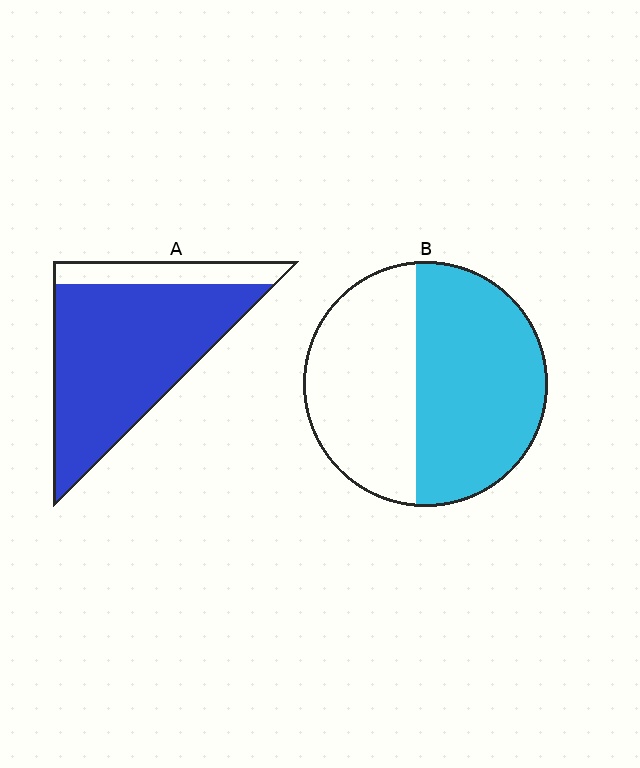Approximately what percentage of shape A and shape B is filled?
A is approximately 80% and B is approximately 55%.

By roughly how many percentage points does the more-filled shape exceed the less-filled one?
By roughly 25 percentage points (A over B).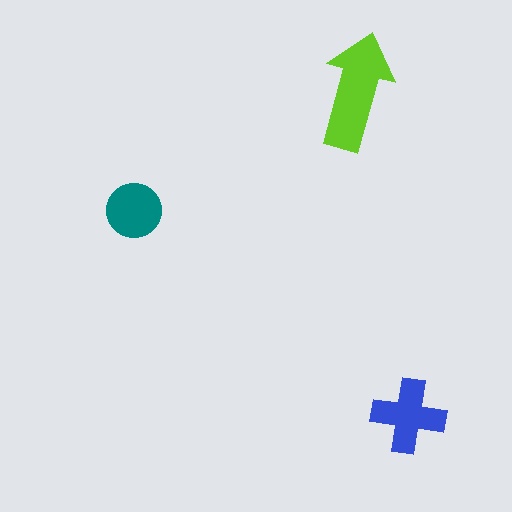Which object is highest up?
The lime arrow is topmost.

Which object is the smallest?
The teal circle.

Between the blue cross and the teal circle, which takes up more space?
The blue cross.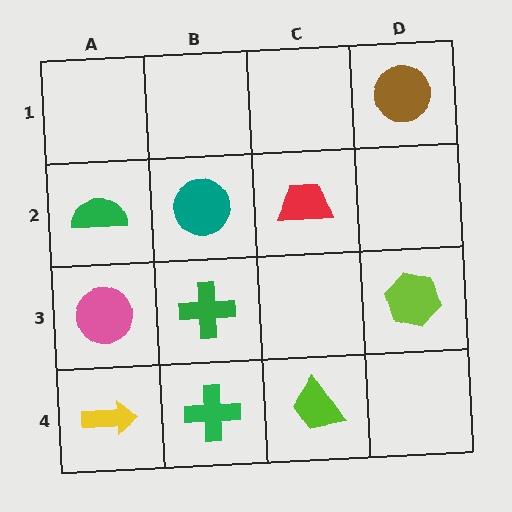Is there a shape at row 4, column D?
No, that cell is empty.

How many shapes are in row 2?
3 shapes.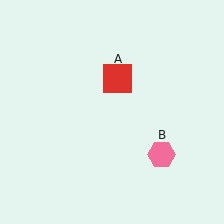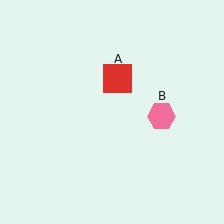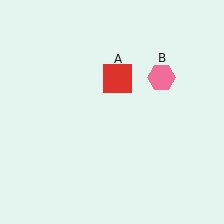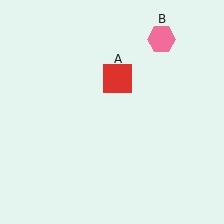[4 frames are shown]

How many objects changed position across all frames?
1 object changed position: pink hexagon (object B).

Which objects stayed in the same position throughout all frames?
Red square (object A) remained stationary.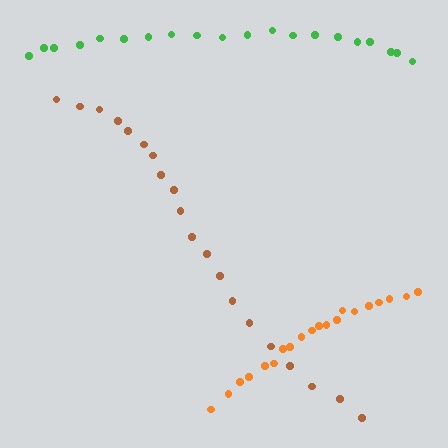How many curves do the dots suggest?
There are 3 distinct paths.